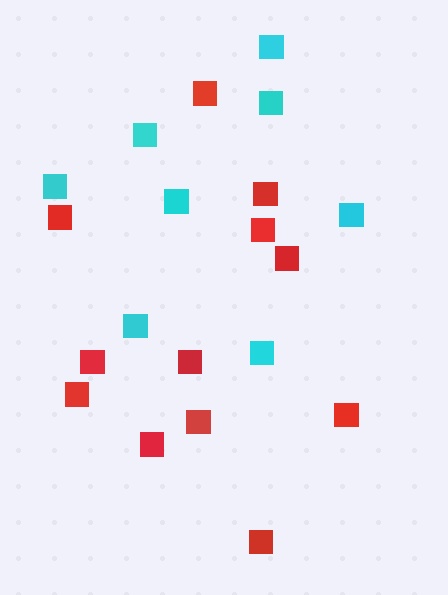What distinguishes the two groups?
There are 2 groups: one group of cyan squares (8) and one group of red squares (12).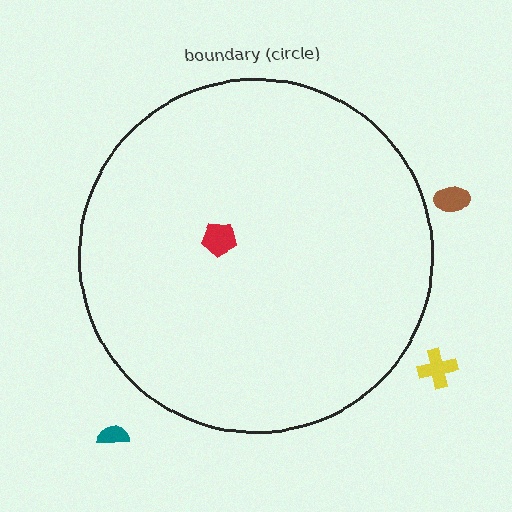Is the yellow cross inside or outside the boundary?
Outside.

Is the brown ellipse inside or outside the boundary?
Outside.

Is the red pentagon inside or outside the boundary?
Inside.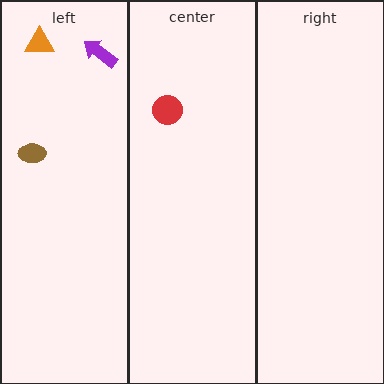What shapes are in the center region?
The red circle.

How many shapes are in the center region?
1.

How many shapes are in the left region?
3.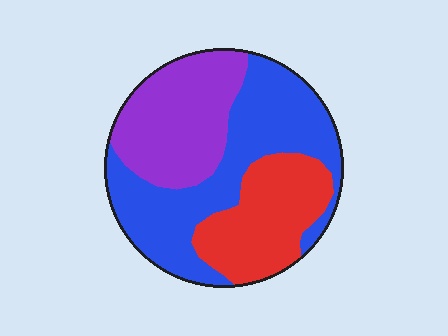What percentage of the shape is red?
Red covers about 25% of the shape.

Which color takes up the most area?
Blue, at roughly 45%.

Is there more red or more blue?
Blue.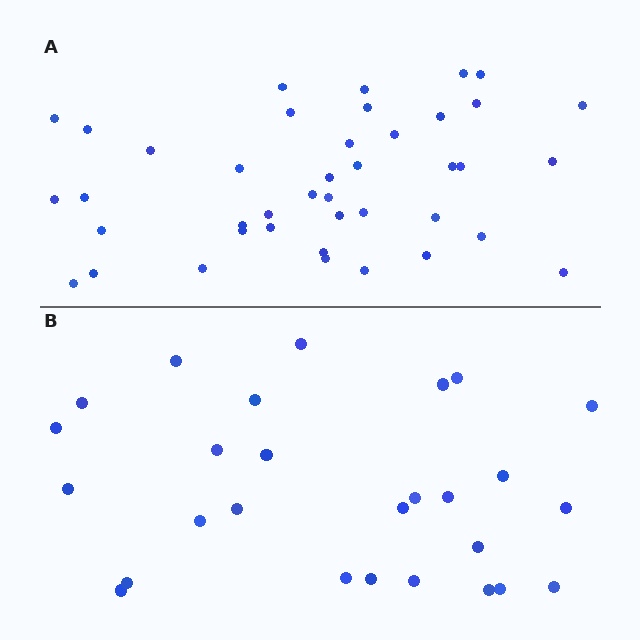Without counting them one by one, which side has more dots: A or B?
Region A (the top region) has more dots.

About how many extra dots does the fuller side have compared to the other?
Region A has approximately 15 more dots than region B.